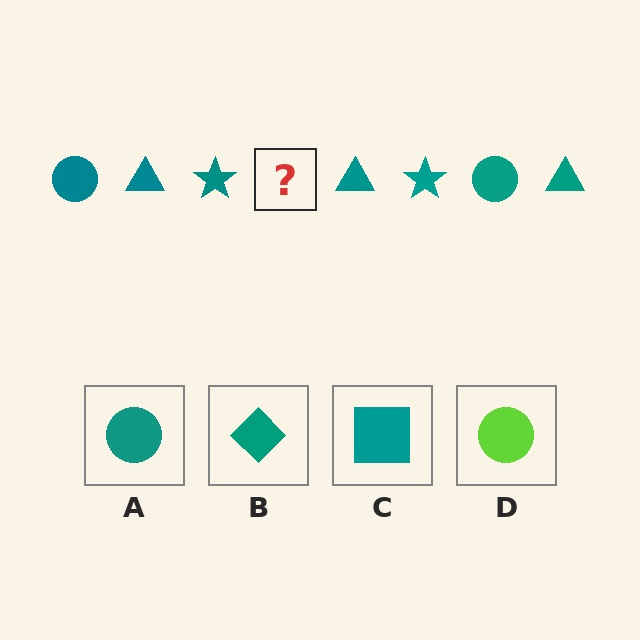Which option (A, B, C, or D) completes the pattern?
A.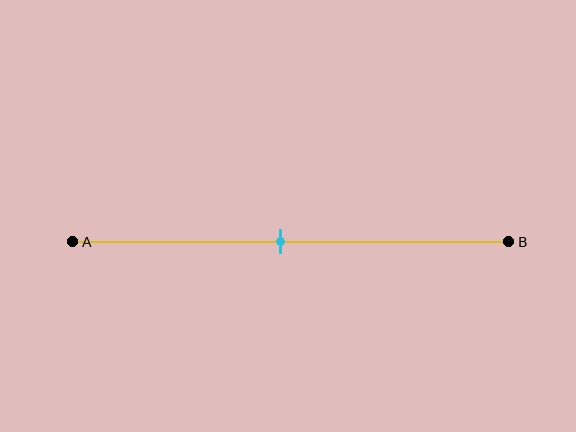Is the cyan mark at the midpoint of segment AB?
Yes, the mark is approximately at the midpoint.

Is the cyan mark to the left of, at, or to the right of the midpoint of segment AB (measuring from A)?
The cyan mark is approximately at the midpoint of segment AB.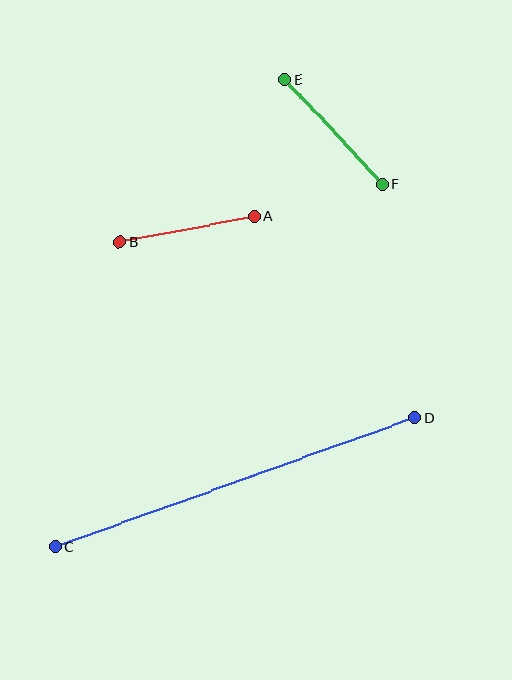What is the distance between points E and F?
The distance is approximately 143 pixels.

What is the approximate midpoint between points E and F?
The midpoint is at approximately (334, 132) pixels.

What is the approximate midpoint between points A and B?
The midpoint is at approximately (187, 229) pixels.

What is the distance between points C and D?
The distance is approximately 382 pixels.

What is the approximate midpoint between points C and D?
The midpoint is at approximately (235, 483) pixels.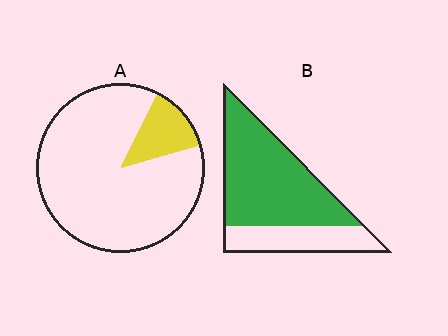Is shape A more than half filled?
No.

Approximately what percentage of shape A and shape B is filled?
A is approximately 15% and B is approximately 70%.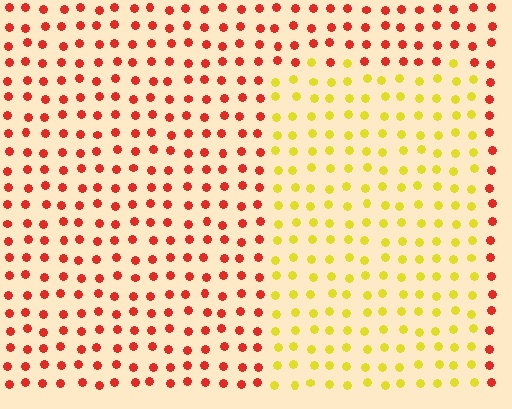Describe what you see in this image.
The image is filled with small red elements in a uniform arrangement. A rectangle-shaped region is visible where the elements are tinted to a slightly different hue, forming a subtle color boundary.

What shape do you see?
I see a rectangle.